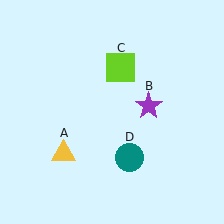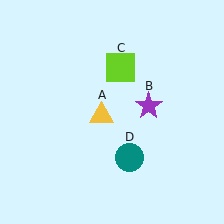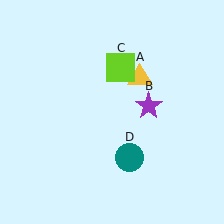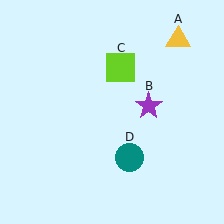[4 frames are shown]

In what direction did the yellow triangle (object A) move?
The yellow triangle (object A) moved up and to the right.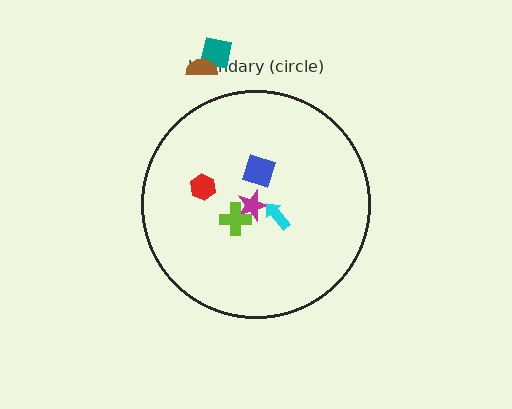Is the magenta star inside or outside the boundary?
Inside.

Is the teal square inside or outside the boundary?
Outside.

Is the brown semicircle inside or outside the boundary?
Outside.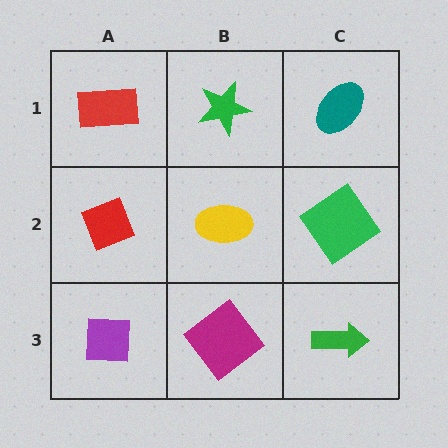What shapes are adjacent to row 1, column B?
A yellow ellipse (row 2, column B), a red rectangle (row 1, column A), a teal ellipse (row 1, column C).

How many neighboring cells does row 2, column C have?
3.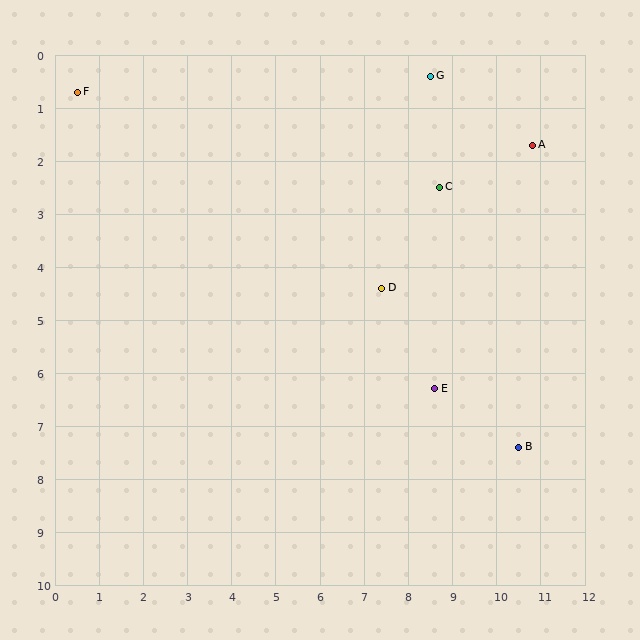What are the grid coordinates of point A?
Point A is at approximately (10.8, 1.7).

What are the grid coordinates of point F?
Point F is at approximately (0.5, 0.7).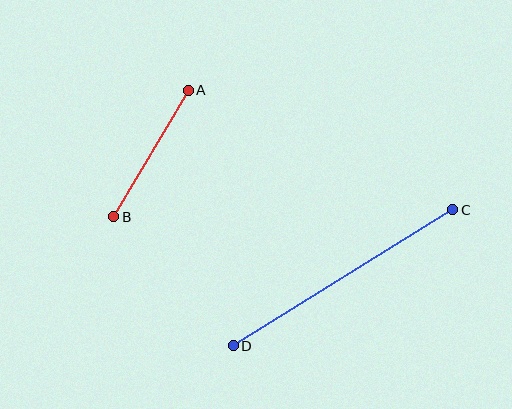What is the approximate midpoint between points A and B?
The midpoint is at approximately (151, 153) pixels.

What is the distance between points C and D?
The distance is approximately 259 pixels.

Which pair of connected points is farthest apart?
Points C and D are farthest apart.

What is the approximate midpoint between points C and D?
The midpoint is at approximately (343, 278) pixels.